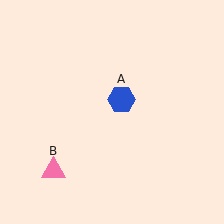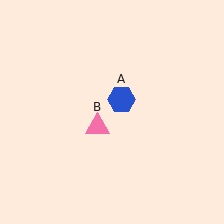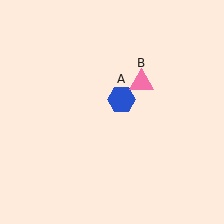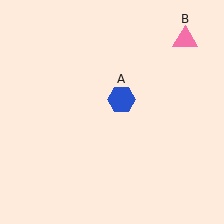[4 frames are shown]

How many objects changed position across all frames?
1 object changed position: pink triangle (object B).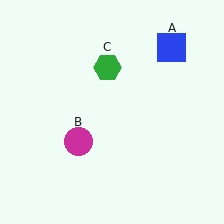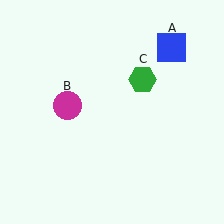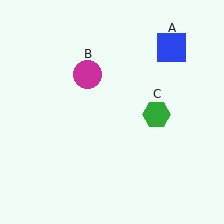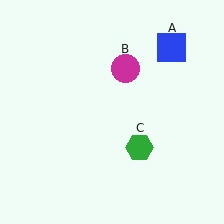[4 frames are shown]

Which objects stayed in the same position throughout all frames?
Blue square (object A) remained stationary.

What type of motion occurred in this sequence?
The magenta circle (object B), green hexagon (object C) rotated clockwise around the center of the scene.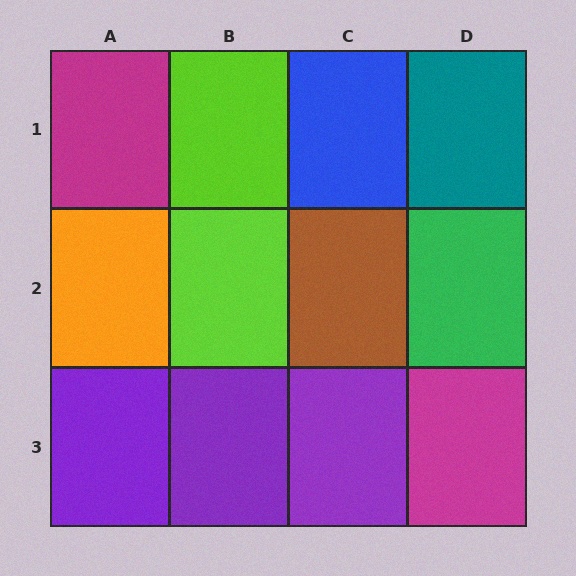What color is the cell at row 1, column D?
Teal.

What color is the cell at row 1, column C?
Blue.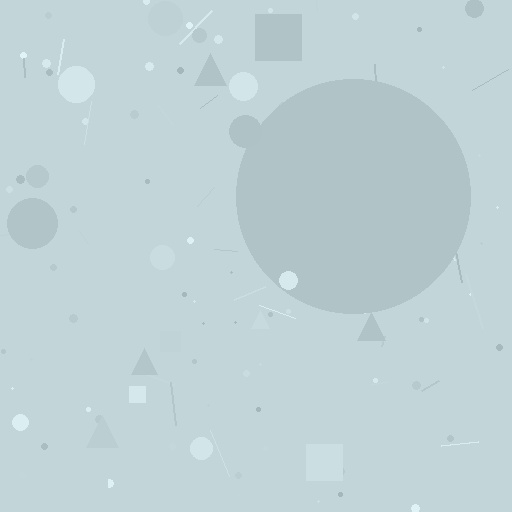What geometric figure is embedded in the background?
A circle is embedded in the background.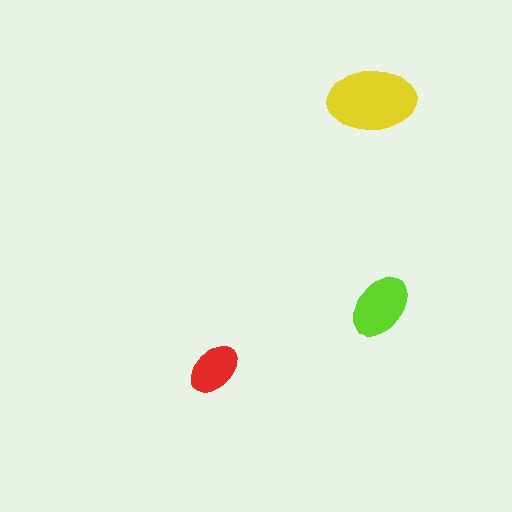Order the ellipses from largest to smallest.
the yellow one, the lime one, the red one.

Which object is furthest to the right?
The lime ellipse is rightmost.